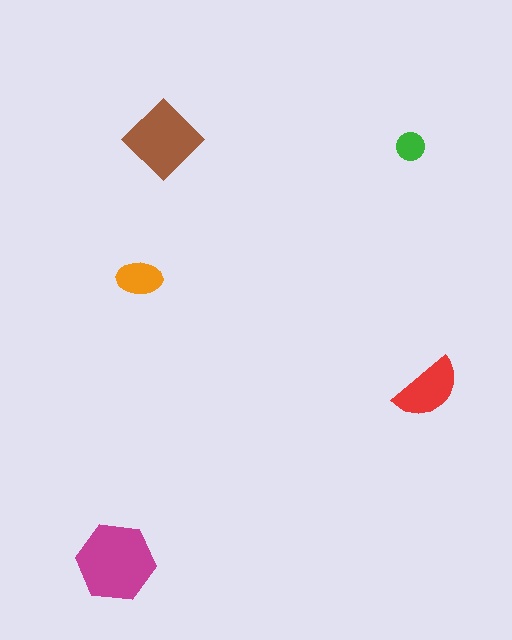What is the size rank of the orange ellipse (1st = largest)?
4th.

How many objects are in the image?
There are 5 objects in the image.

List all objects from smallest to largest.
The green circle, the orange ellipse, the red semicircle, the brown diamond, the magenta hexagon.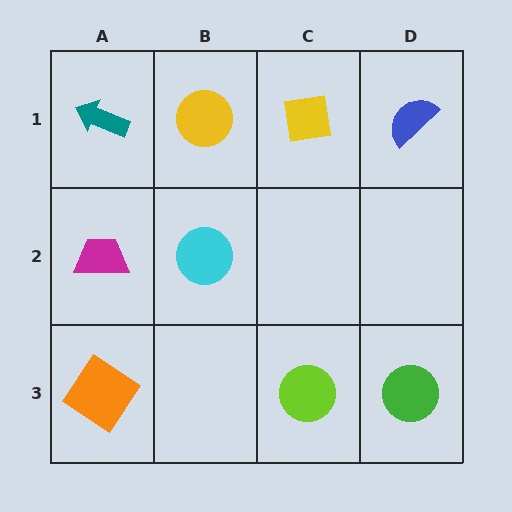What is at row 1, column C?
A yellow square.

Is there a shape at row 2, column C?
No, that cell is empty.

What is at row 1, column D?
A blue semicircle.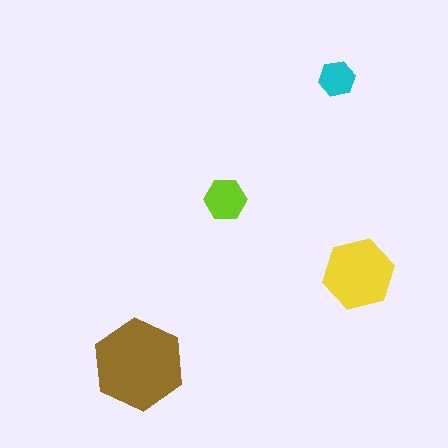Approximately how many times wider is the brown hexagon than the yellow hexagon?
About 1.5 times wider.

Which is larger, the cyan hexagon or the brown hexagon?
The brown one.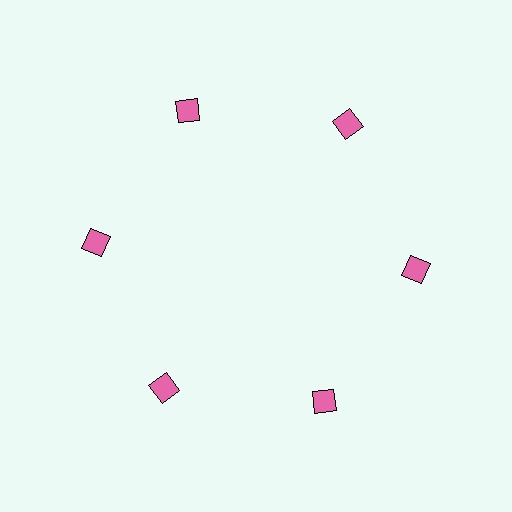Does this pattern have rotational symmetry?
Yes, this pattern has 6-fold rotational symmetry. It looks the same after rotating 60 degrees around the center.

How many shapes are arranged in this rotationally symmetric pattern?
There are 6 shapes, arranged in 6 groups of 1.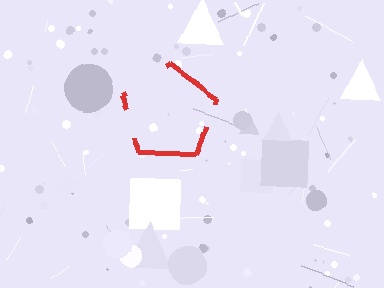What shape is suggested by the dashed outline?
The dashed outline suggests a pentagon.